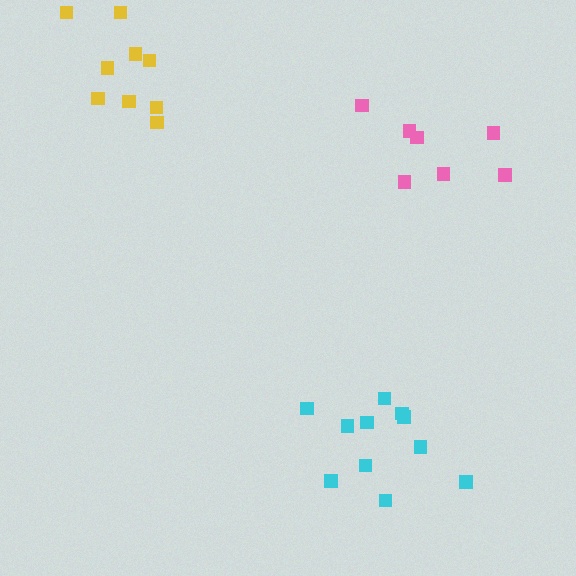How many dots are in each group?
Group 1: 9 dots, Group 2: 11 dots, Group 3: 7 dots (27 total).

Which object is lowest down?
The cyan cluster is bottommost.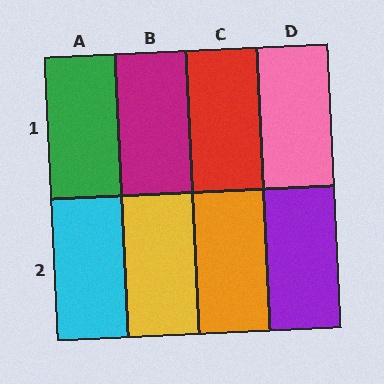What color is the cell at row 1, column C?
Red.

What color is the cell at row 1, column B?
Magenta.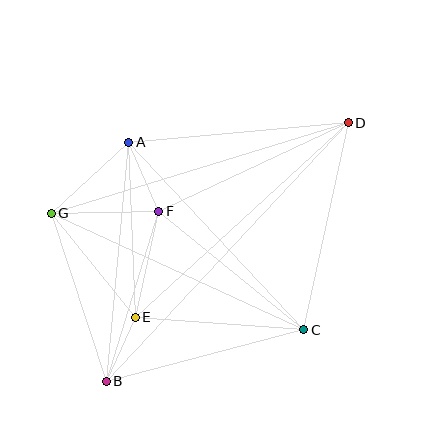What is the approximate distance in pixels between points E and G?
The distance between E and G is approximately 134 pixels.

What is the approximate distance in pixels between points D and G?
The distance between D and G is approximately 310 pixels.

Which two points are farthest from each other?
Points B and D are farthest from each other.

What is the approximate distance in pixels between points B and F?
The distance between B and F is approximately 178 pixels.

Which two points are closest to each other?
Points B and E are closest to each other.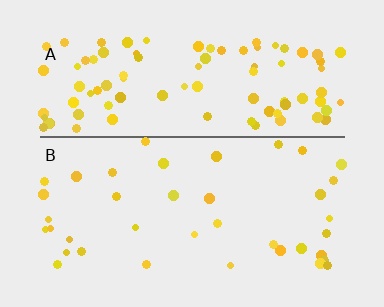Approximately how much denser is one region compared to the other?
Approximately 2.5× — region A over region B.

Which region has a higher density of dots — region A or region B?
A (the top).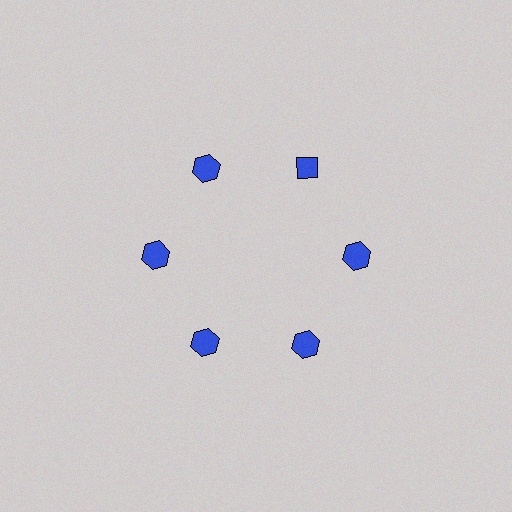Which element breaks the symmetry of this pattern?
The blue diamond at roughly the 1 o'clock position breaks the symmetry. All other shapes are blue hexagons.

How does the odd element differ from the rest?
It has a different shape: diamond instead of hexagon.